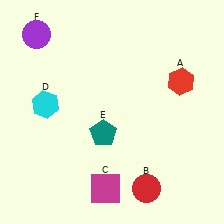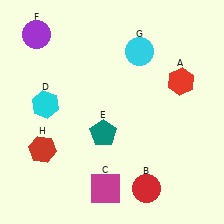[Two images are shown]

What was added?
A cyan circle (G), a red hexagon (H) were added in Image 2.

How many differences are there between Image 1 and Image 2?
There are 2 differences between the two images.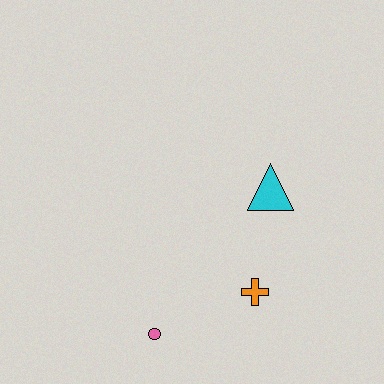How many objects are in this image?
There are 3 objects.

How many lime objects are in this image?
There are no lime objects.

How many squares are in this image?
There are no squares.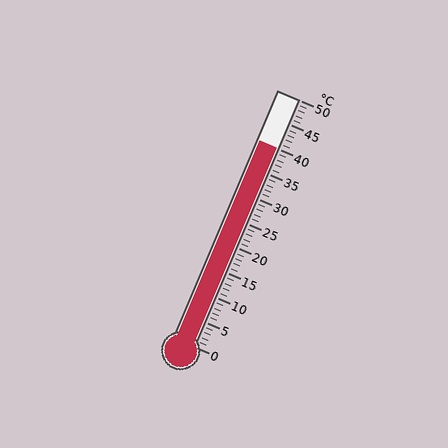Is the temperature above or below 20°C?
The temperature is above 20°C.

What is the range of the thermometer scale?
The thermometer scale ranges from 0°C to 50°C.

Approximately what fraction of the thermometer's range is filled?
The thermometer is filled to approximately 80% of its range.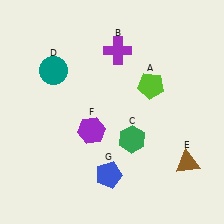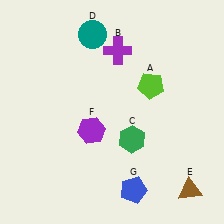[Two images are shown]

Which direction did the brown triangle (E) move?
The brown triangle (E) moved down.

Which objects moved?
The objects that moved are: the teal circle (D), the brown triangle (E), the blue pentagon (G).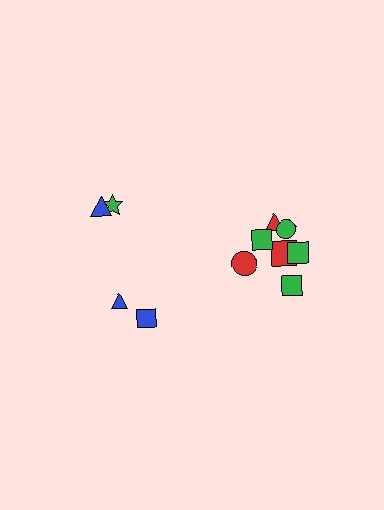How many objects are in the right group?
There are 8 objects.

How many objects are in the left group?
There are 4 objects.